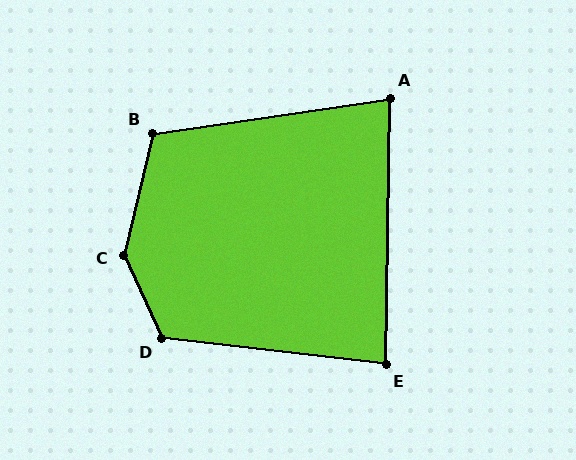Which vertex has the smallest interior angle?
A, at approximately 81 degrees.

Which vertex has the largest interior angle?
C, at approximately 142 degrees.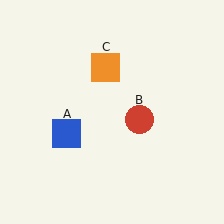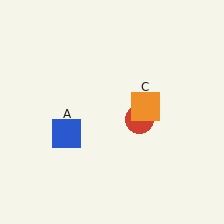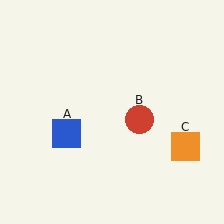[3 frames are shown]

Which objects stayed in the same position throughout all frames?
Blue square (object A) and red circle (object B) remained stationary.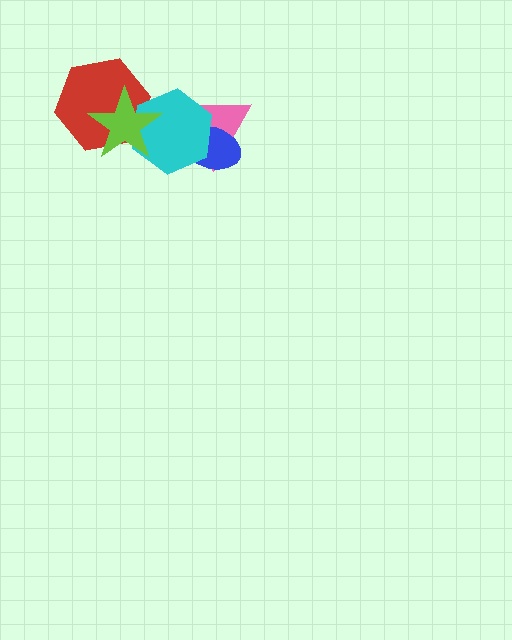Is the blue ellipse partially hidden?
Yes, it is partially covered by another shape.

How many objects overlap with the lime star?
2 objects overlap with the lime star.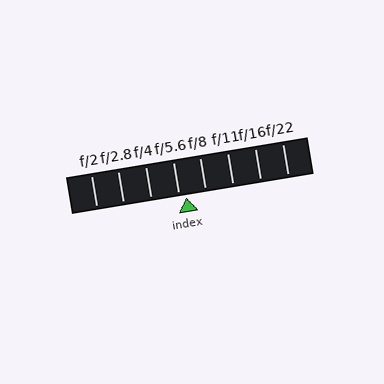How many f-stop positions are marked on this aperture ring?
There are 8 f-stop positions marked.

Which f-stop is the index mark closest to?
The index mark is closest to f/5.6.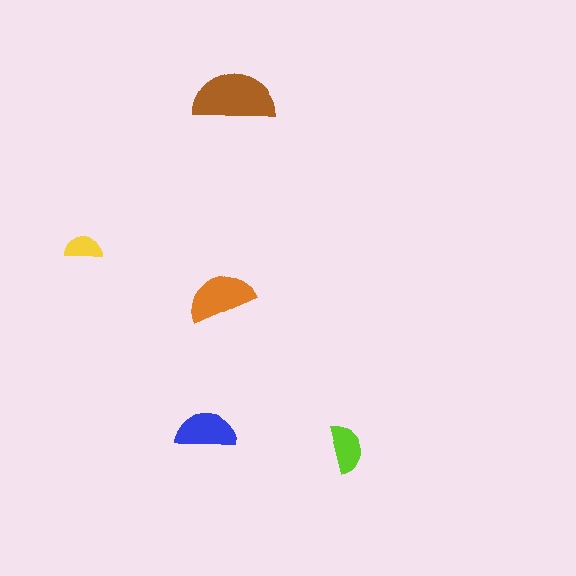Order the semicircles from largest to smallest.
the brown one, the orange one, the blue one, the lime one, the yellow one.